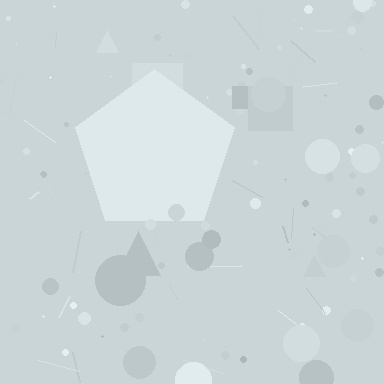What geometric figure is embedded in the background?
A pentagon is embedded in the background.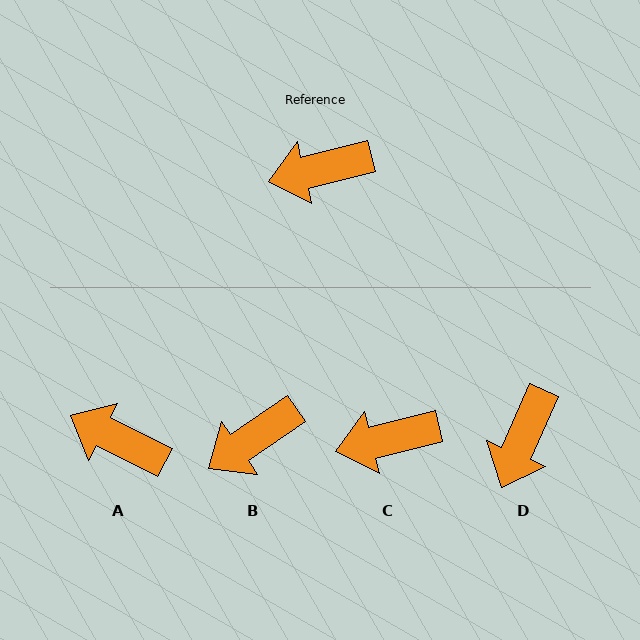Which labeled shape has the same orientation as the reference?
C.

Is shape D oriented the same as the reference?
No, it is off by about 53 degrees.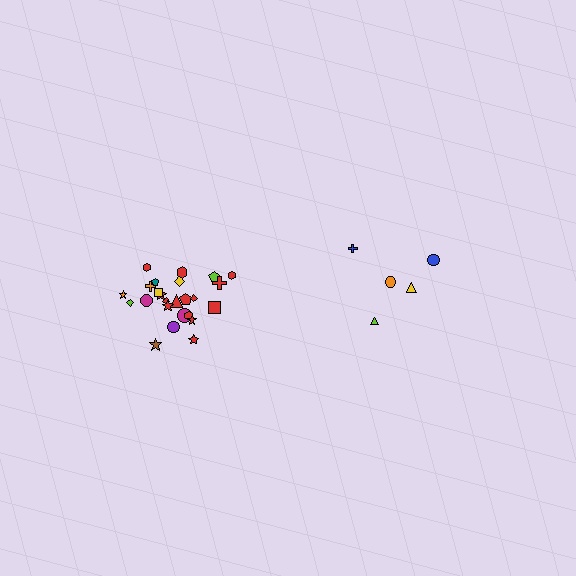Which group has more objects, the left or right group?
The left group.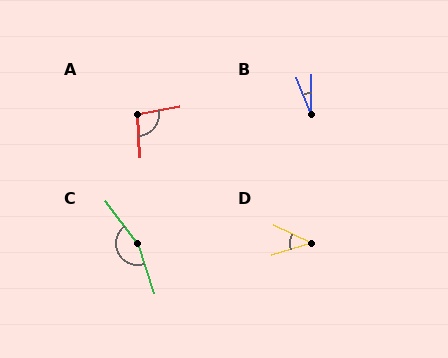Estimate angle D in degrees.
Approximately 43 degrees.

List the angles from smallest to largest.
B (22°), D (43°), A (98°), C (161°).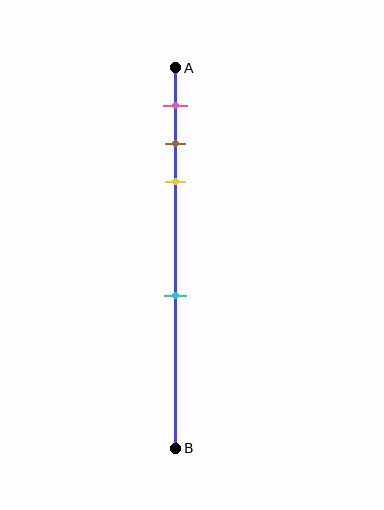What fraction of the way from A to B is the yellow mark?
The yellow mark is approximately 30% (0.3) of the way from A to B.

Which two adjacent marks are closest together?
The brown and yellow marks are the closest adjacent pair.